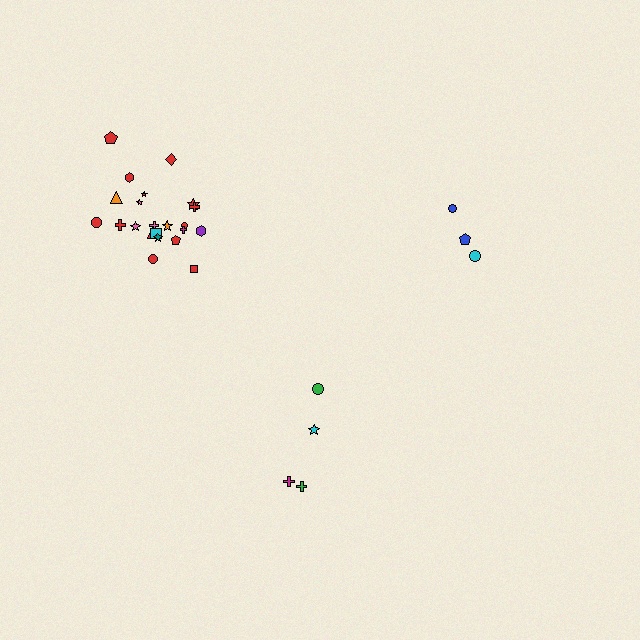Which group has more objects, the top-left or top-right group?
The top-left group.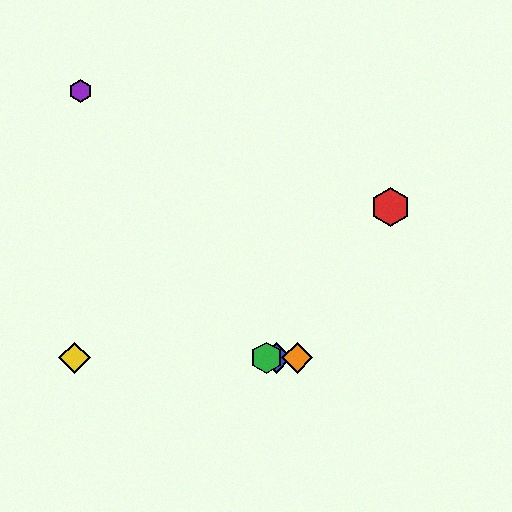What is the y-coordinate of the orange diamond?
The orange diamond is at y≈358.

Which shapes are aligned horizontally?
The blue diamond, the green hexagon, the yellow diamond, the orange diamond are aligned horizontally.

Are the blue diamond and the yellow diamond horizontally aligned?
Yes, both are at y≈358.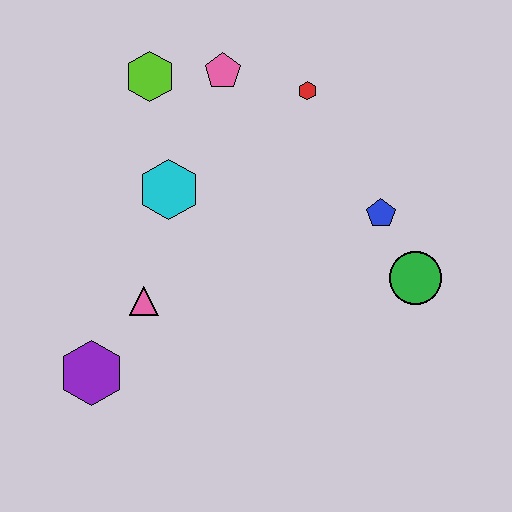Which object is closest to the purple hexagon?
The pink triangle is closest to the purple hexagon.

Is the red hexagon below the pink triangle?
No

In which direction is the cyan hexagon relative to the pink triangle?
The cyan hexagon is above the pink triangle.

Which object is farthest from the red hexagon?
The purple hexagon is farthest from the red hexagon.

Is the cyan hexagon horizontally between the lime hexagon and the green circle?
Yes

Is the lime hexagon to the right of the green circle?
No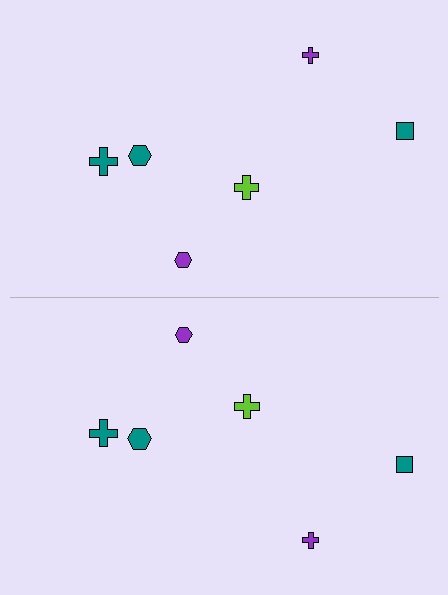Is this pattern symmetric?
Yes, this pattern has bilateral (reflection) symmetry.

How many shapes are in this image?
There are 12 shapes in this image.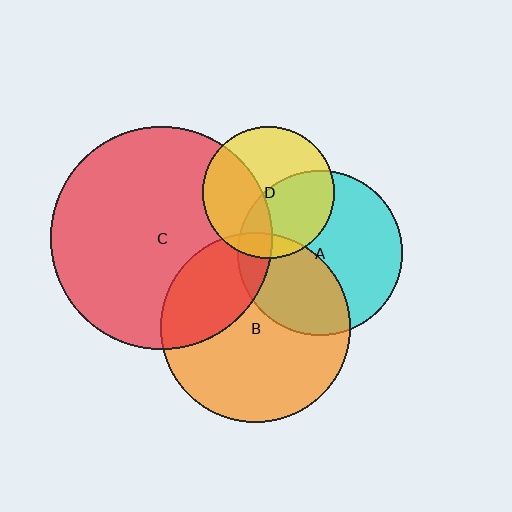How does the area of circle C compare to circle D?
Approximately 2.8 times.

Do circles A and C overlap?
Yes.